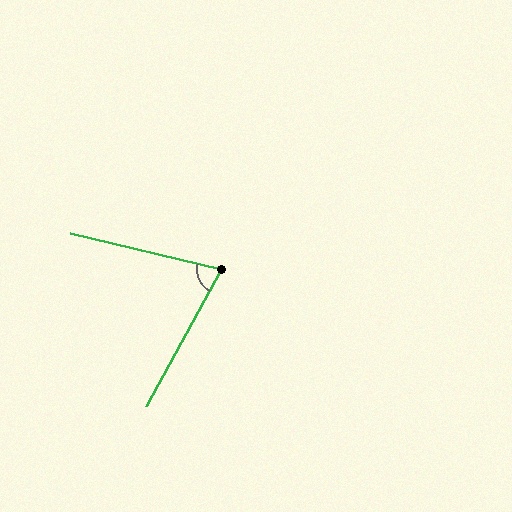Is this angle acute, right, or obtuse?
It is acute.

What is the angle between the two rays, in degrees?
Approximately 75 degrees.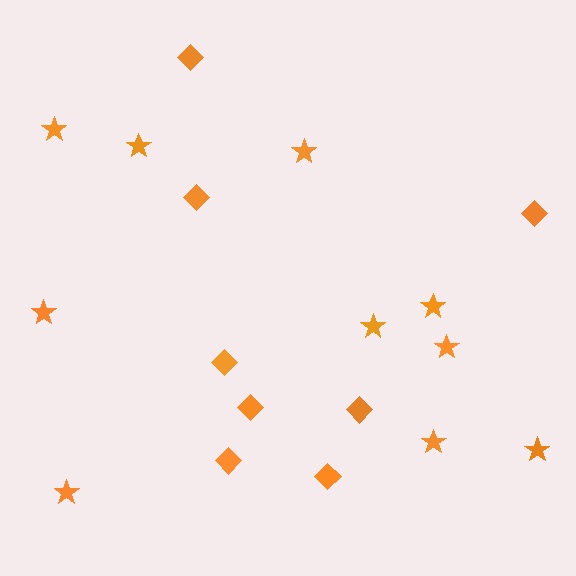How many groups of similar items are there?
There are 2 groups: one group of diamonds (8) and one group of stars (10).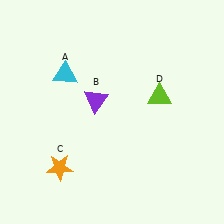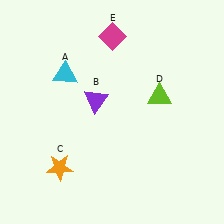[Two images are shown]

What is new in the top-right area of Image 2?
A magenta diamond (E) was added in the top-right area of Image 2.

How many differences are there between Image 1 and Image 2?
There is 1 difference between the two images.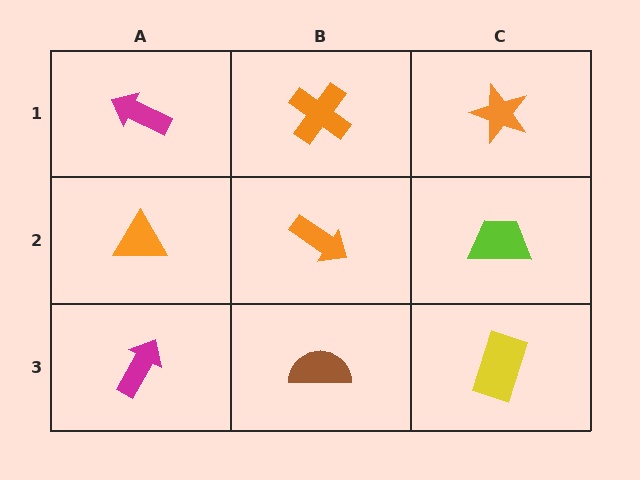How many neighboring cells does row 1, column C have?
2.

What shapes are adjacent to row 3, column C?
A lime trapezoid (row 2, column C), a brown semicircle (row 3, column B).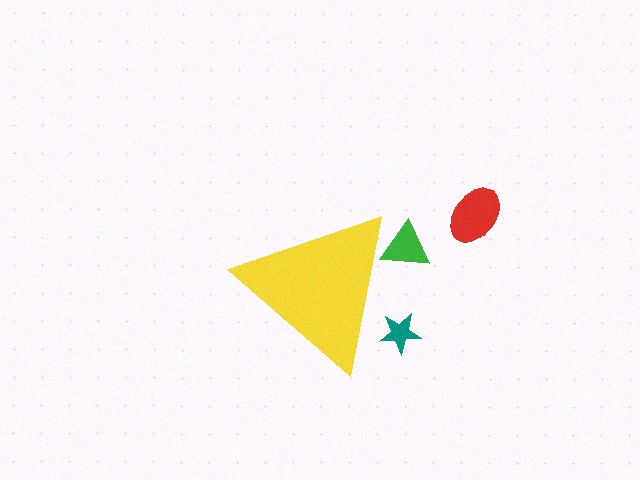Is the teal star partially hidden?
Yes, the teal star is partially hidden behind the yellow triangle.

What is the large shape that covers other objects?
A yellow triangle.